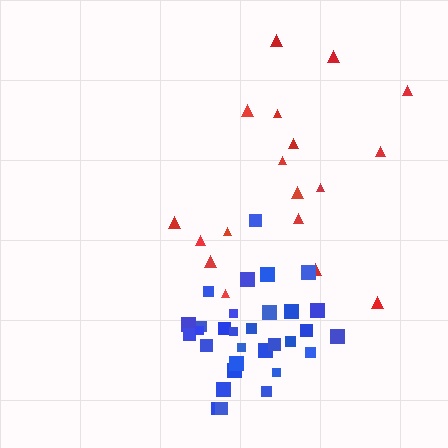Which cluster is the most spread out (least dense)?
Red.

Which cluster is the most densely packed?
Blue.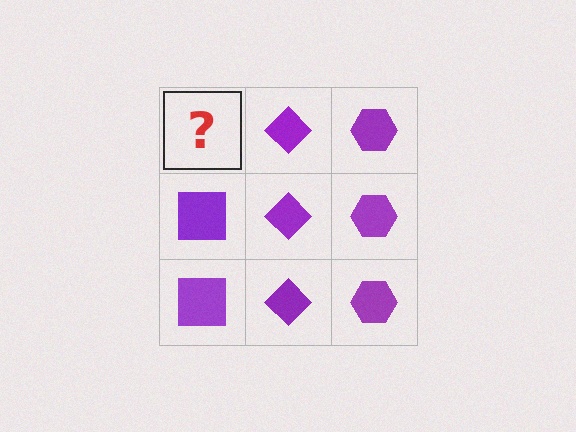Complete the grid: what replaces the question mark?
The question mark should be replaced with a purple square.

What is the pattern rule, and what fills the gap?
The rule is that each column has a consistent shape. The gap should be filled with a purple square.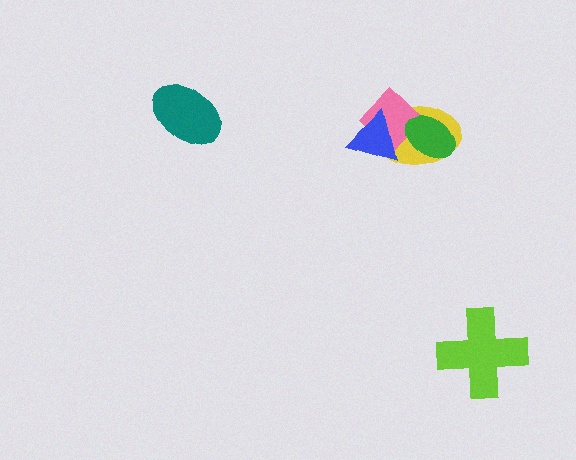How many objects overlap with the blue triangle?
2 objects overlap with the blue triangle.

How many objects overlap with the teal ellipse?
0 objects overlap with the teal ellipse.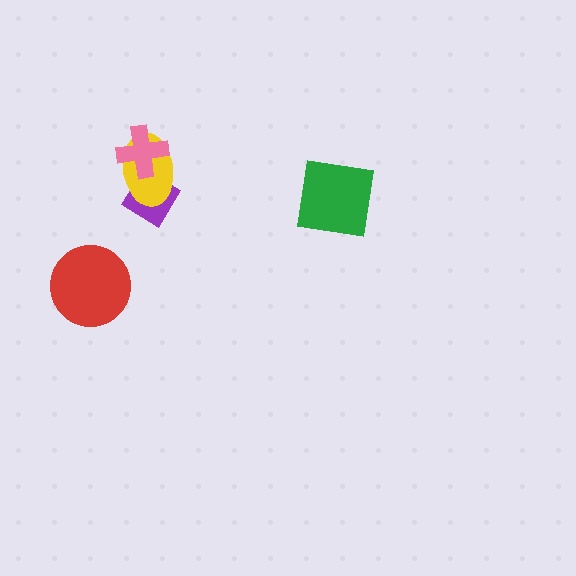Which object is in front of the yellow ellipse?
The pink cross is in front of the yellow ellipse.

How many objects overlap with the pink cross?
2 objects overlap with the pink cross.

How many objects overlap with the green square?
0 objects overlap with the green square.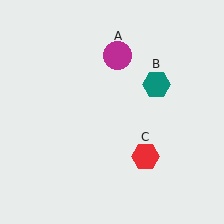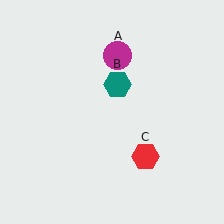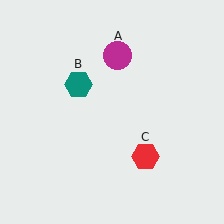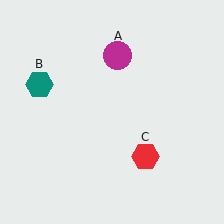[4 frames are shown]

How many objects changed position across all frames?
1 object changed position: teal hexagon (object B).